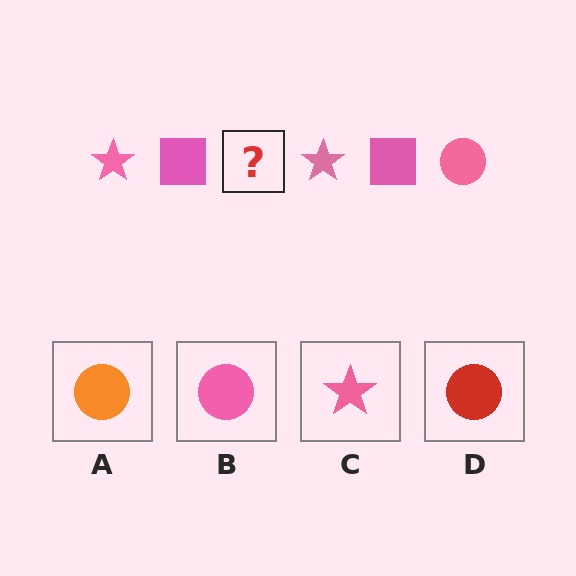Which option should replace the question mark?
Option B.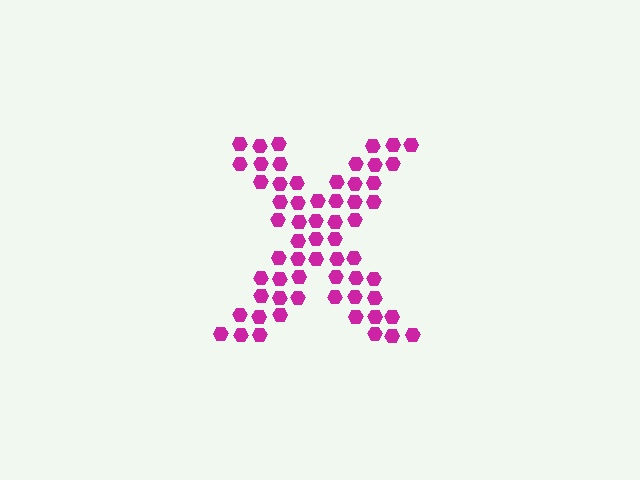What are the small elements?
The small elements are hexagons.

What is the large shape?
The large shape is the letter X.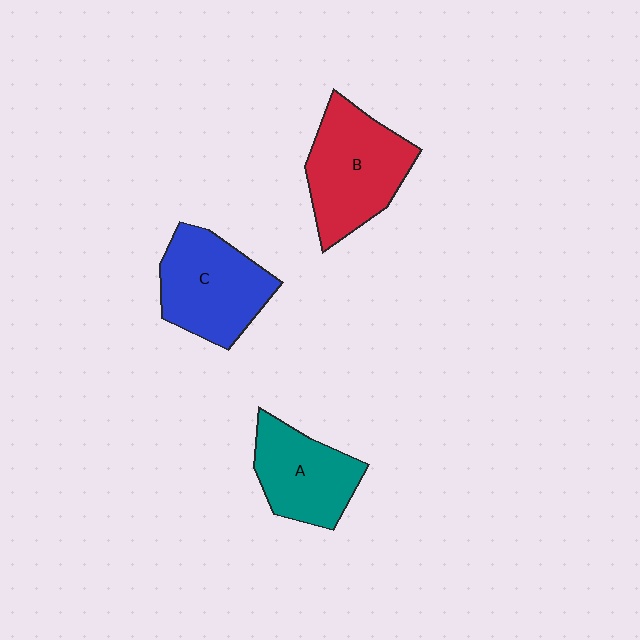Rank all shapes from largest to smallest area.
From largest to smallest: B (red), C (blue), A (teal).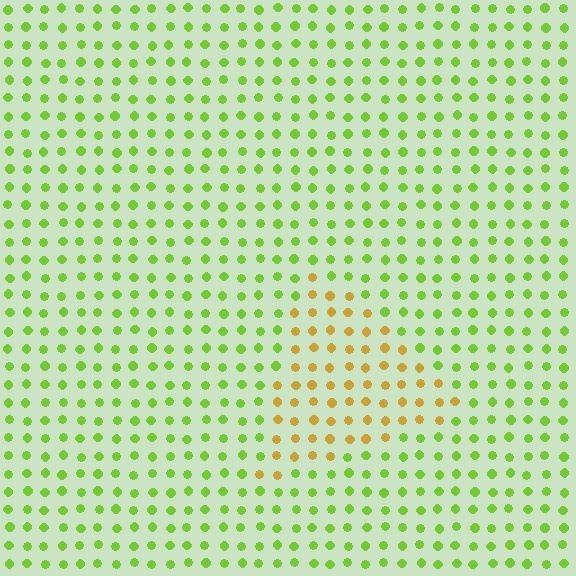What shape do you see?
I see a triangle.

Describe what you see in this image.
The image is filled with small lime elements in a uniform arrangement. A triangle-shaped region is visible where the elements are tinted to a slightly different hue, forming a subtle color boundary.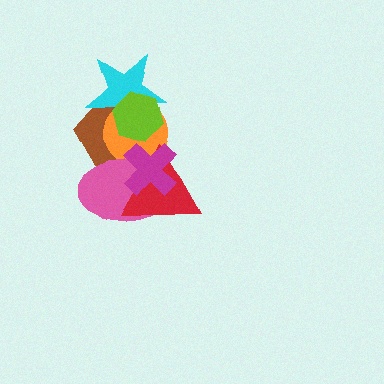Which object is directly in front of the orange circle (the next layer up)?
The cyan star is directly in front of the orange circle.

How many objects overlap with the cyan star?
3 objects overlap with the cyan star.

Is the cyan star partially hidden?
Yes, it is partially covered by another shape.